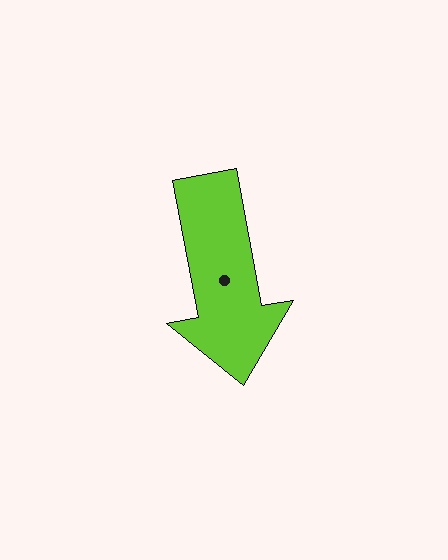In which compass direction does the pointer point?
South.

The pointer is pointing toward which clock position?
Roughly 6 o'clock.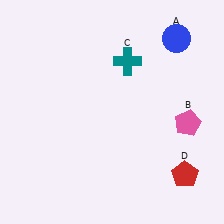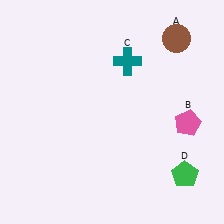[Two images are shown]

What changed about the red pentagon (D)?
In Image 1, D is red. In Image 2, it changed to green.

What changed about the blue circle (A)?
In Image 1, A is blue. In Image 2, it changed to brown.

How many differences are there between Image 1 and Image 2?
There are 2 differences between the two images.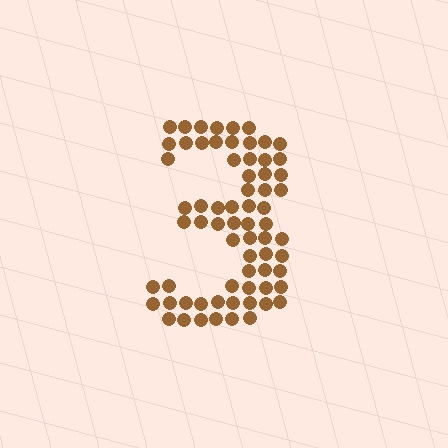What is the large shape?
The large shape is the digit 3.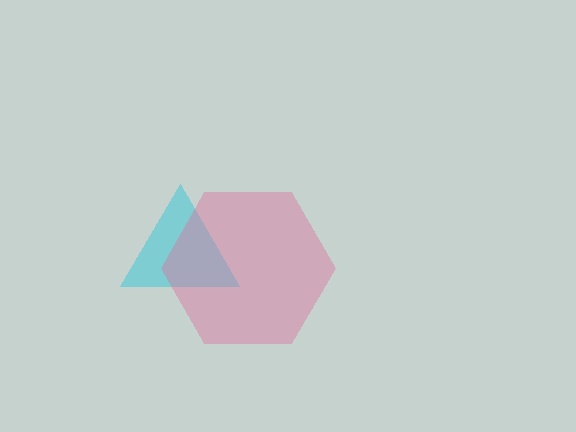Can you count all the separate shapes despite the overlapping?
Yes, there are 2 separate shapes.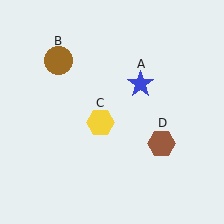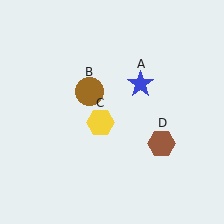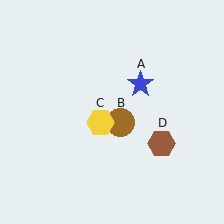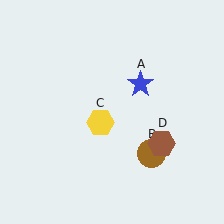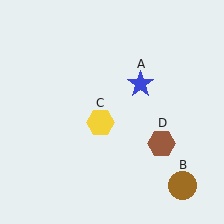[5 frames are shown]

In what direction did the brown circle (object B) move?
The brown circle (object B) moved down and to the right.